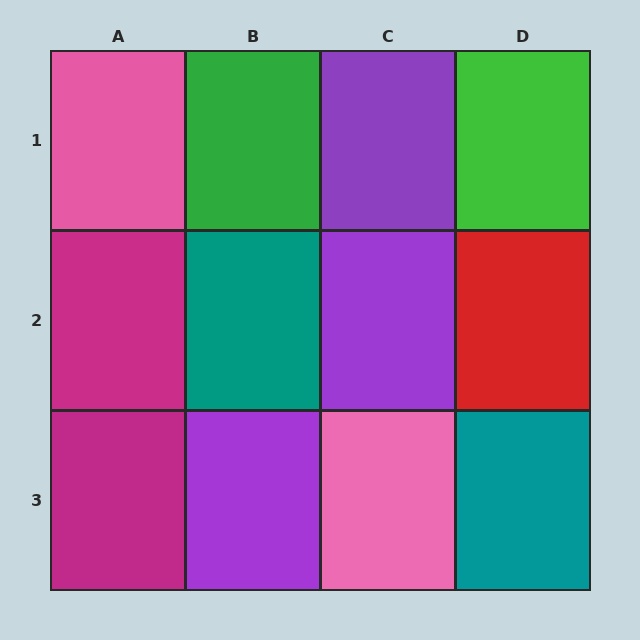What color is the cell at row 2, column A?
Magenta.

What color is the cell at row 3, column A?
Magenta.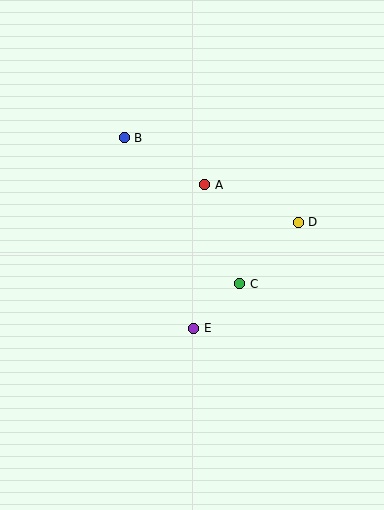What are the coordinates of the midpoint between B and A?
The midpoint between B and A is at (164, 161).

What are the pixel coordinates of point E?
Point E is at (194, 328).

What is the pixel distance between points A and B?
The distance between A and B is 93 pixels.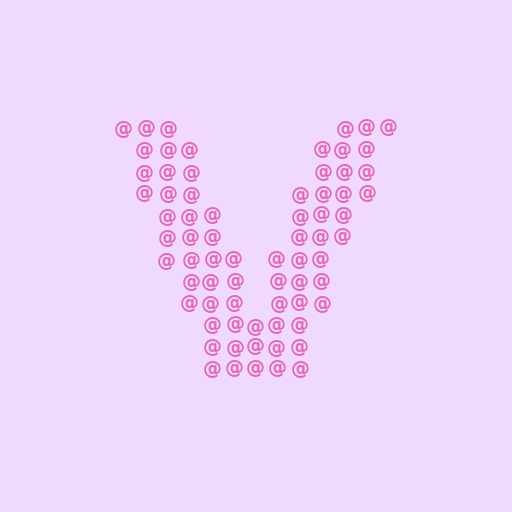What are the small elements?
The small elements are at signs.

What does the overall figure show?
The overall figure shows the letter V.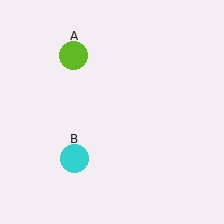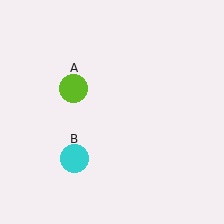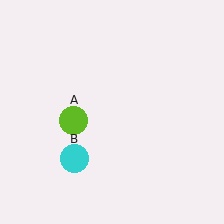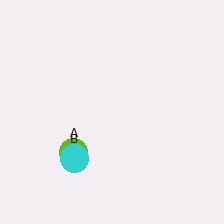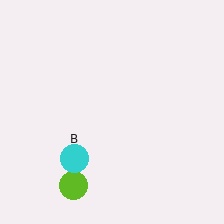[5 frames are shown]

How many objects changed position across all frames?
1 object changed position: lime circle (object A).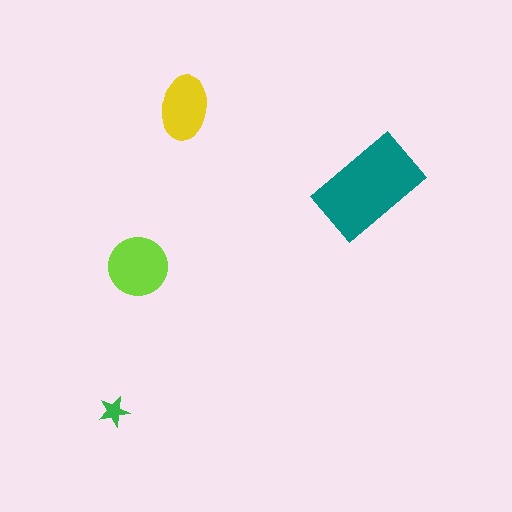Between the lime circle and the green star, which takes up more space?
The lime circle.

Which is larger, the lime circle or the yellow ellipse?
The lime circle.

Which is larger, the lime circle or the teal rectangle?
The teal rectangle.